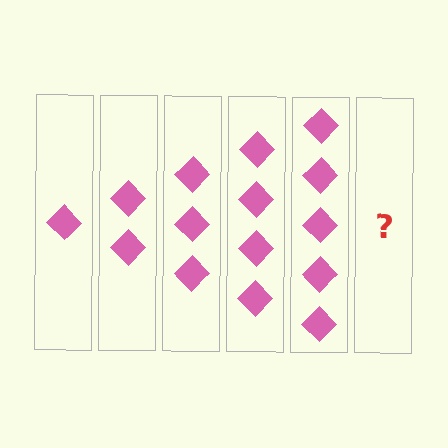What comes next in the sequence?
The next element should be 6 diamonds.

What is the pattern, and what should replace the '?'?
The pattern is that each step adds one more diamond. The '?' should be 6 diamonds.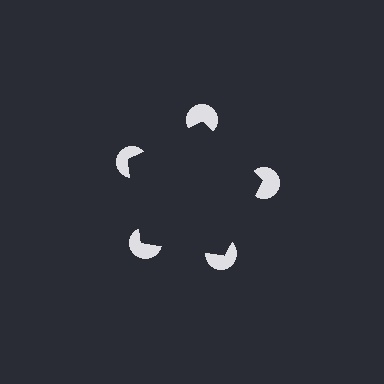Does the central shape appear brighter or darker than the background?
It typically appears slightly darker than the background, even though no actual brightness change is drawn.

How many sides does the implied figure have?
5 sides.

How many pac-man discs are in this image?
There are 5 — one at each vertex of the illusory pentagon.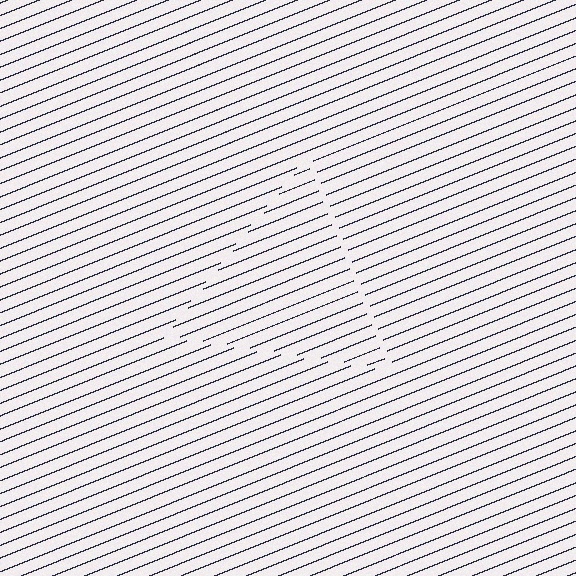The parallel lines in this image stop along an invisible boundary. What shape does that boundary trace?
An illusory triangle. The interior of the shape contains the same grating, shifted by half a period — the contour is defined by the phase discontinuity where line-ends from the inner and outer gratings abut.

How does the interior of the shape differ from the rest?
The interior of the shape contains the same grating, shifted by half a period — the contour is defined by the phase discontinuity where line-ends from the inner and outer gratings abut.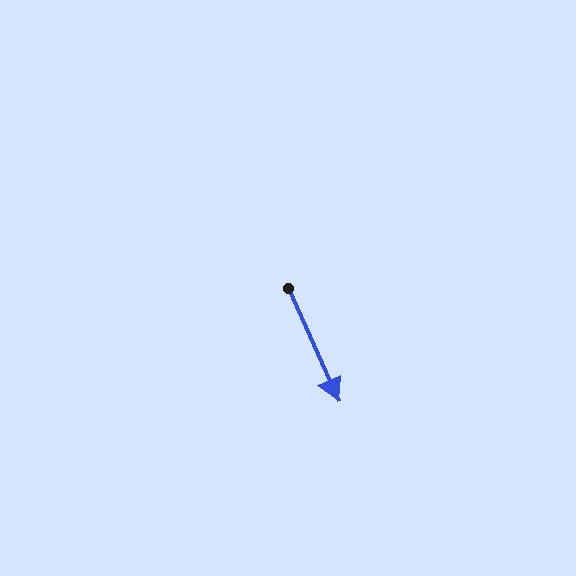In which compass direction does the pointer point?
Southeast.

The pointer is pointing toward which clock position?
Roughly 5 o'clock.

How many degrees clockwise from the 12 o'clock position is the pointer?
Approximately 156 degrees.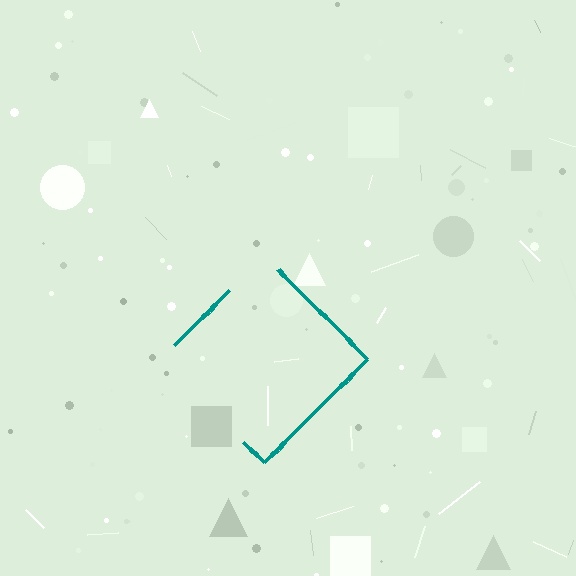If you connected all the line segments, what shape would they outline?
They would outline a diamond.